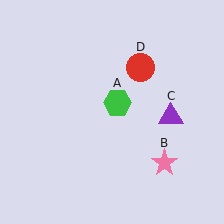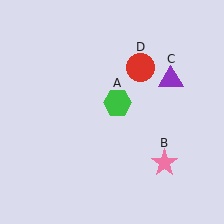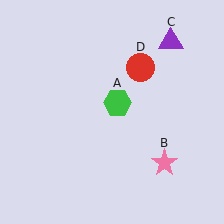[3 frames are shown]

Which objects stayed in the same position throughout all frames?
Green hexagon (object A) and pink star (object B) and red circle (object D) remained stationary.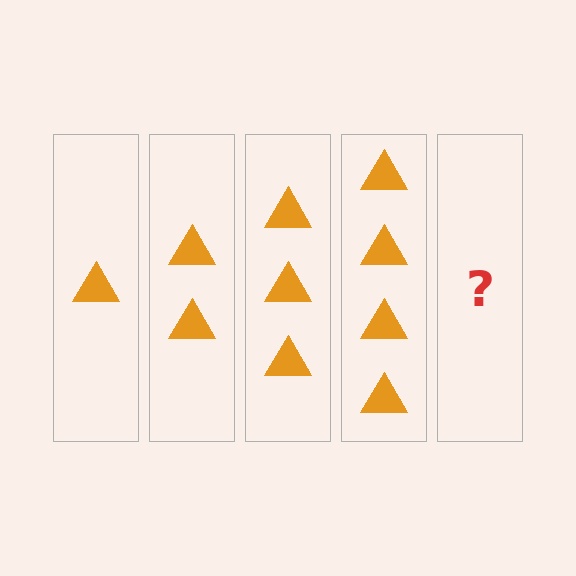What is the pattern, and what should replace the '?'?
The pattern is that each step adds one more triangle. The '?' should be 5 triangles.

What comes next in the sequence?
The next element should be 5 triangles.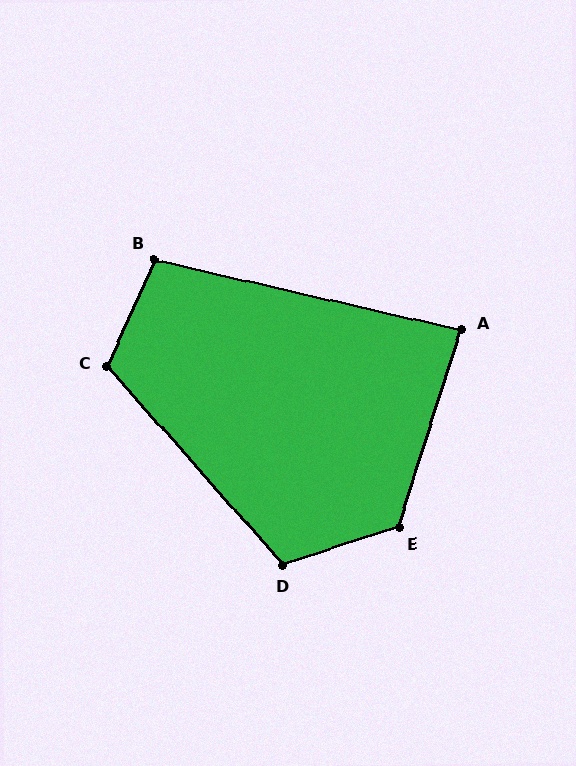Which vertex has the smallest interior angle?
A, at approximately 85 degrees.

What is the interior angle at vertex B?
Approximately 101 degrees (obtuse).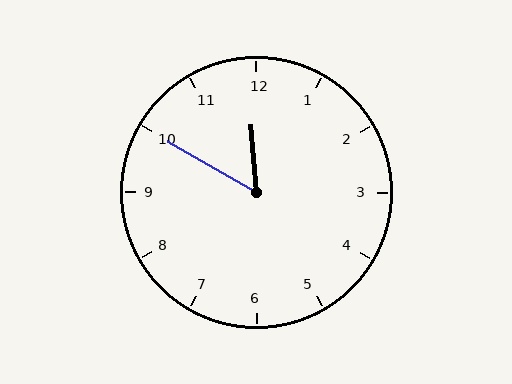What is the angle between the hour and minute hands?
Approximately 55 degrees.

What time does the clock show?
11:50.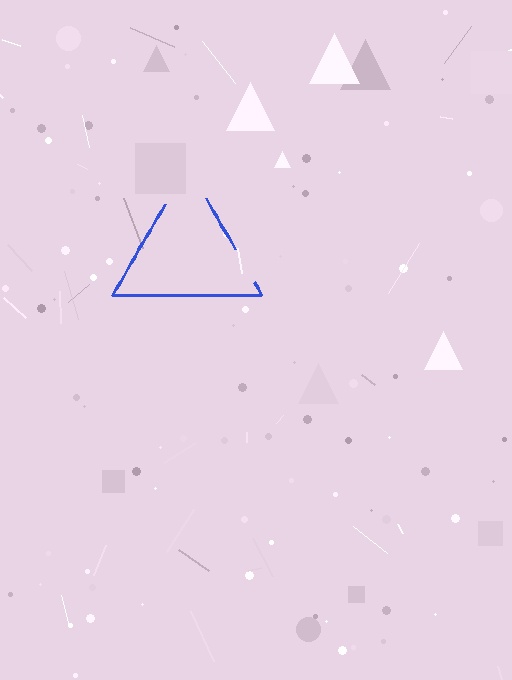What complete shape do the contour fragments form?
The contour fragments form a triangle.